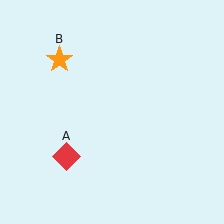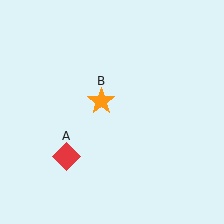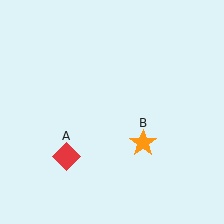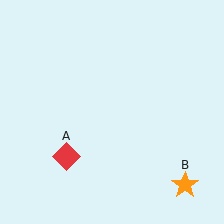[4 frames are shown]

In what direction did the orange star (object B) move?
The orange star (object B) moved down and to the right.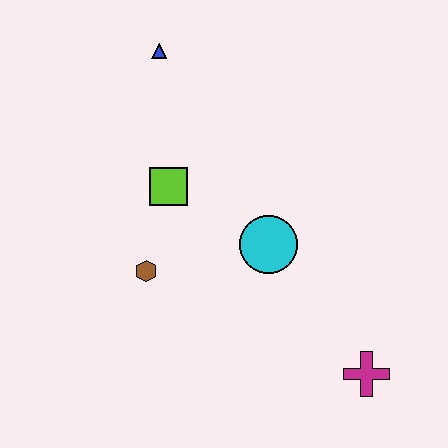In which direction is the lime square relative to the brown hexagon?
The lime square is above the brown hexagon.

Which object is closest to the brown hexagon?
The lime square is closest to the brown hexagon.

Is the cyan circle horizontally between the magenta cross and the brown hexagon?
Yes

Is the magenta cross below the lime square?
Yes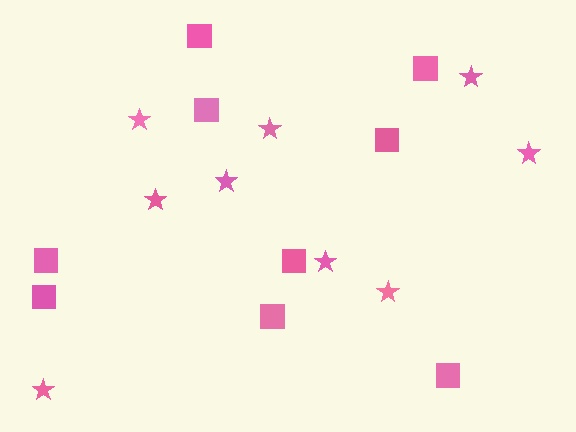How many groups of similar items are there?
There are 2 groups: one group of squares (9) and one group of stars (9).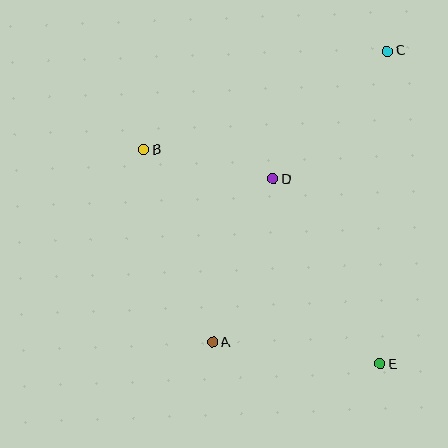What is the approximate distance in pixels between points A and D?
The distance between A and D is approximately 174 pixels.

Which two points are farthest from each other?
Points A and C are farthest from each other.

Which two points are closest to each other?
Points B and D are closest to each other.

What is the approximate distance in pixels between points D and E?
The distance between D and E is approximately 214 pixels.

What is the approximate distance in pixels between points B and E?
The distance between B and E is approximately 319 pixels.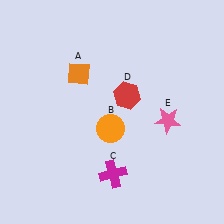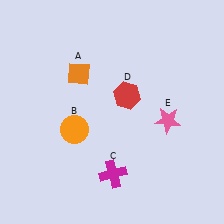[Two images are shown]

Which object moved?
The orange circle (B) moved left.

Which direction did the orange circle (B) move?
The orange circle (B) moved left.